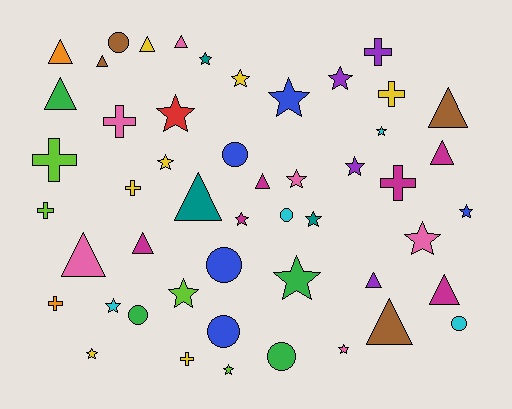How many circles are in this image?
There are 8 circles.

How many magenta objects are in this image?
There are 6 magenta objects.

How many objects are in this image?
There are 50 objects.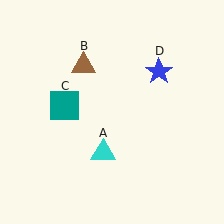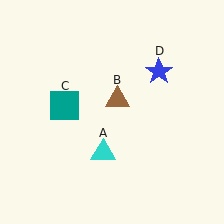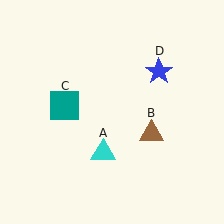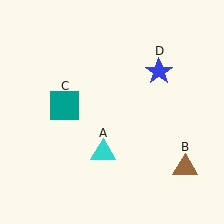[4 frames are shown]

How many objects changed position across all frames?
1 object changed position: brown triangle (object B).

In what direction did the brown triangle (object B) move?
The brown triangle (object B) moved down and to the right.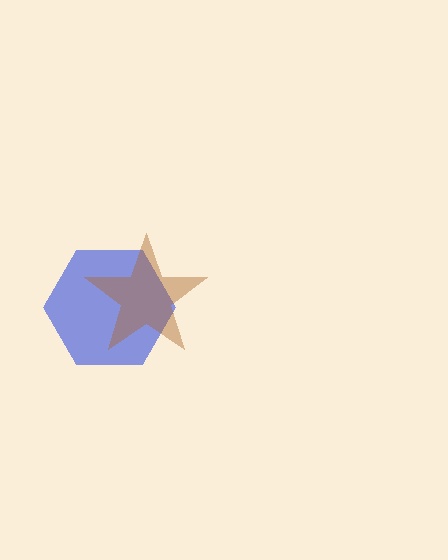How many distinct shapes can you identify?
There are 2 distinct shapes: a blue hexagon, a brown star.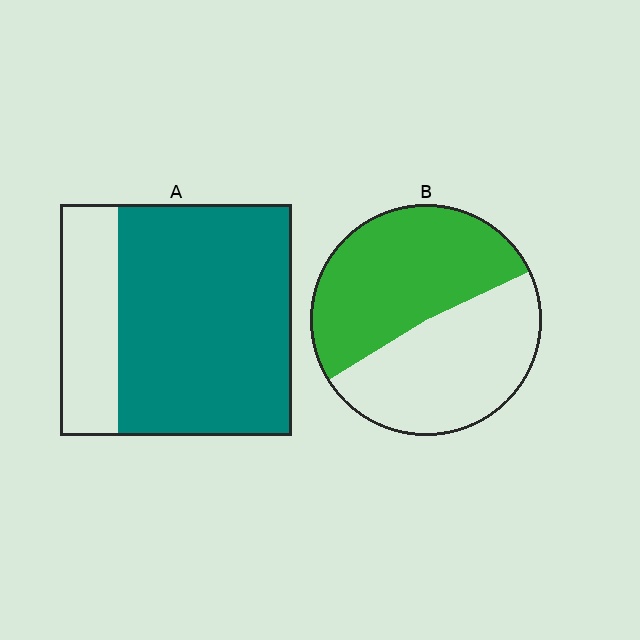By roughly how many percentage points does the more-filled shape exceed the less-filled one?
By roughly 25 percentage points (A over B).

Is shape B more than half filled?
Roughly half.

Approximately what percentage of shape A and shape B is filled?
A is approximately 75% and B is approximately 50%.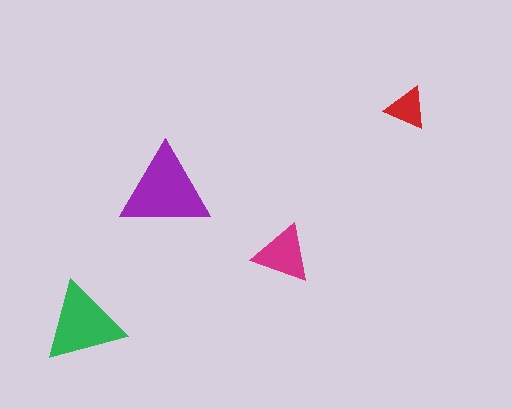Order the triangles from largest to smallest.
the purple one, the green one, the magenta one, the red one.